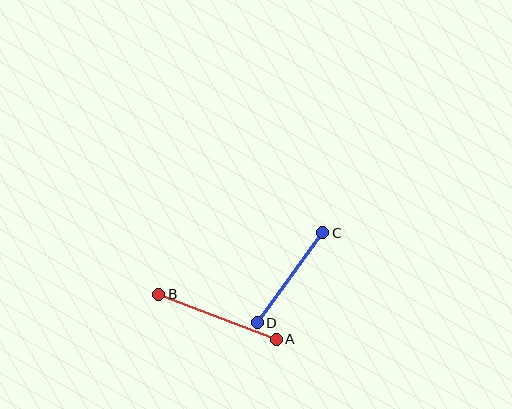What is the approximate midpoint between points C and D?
The midpoint is at approximately (290, 278) pixels.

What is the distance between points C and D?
The distance is approximately 111 pixels.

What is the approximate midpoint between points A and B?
The midpoint is at approximately (218, 317) pixels.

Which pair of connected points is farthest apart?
Points A and B are farthest apart.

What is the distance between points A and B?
The distance is approximately 126 pixels.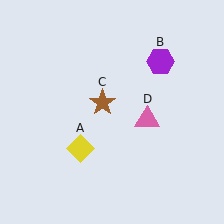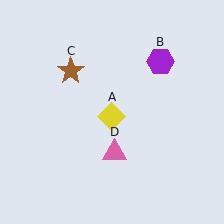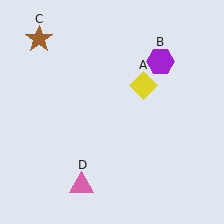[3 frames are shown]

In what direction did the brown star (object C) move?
The brown star (object C) moved up and to the left.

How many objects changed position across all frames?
3 objects changed position: yellow diamond (object A), brown star (object C), pink triangle (object D).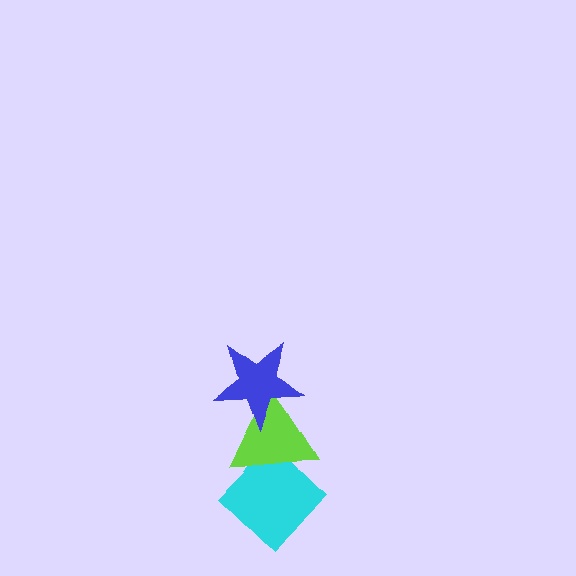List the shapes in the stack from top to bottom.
From top to bottom: the blue star, the lime triangle, the cyan diamond.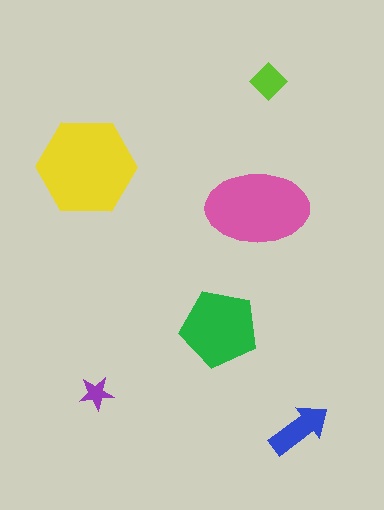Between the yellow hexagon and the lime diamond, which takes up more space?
The yellow hexagon.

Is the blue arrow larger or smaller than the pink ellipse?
Smaller.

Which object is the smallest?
The purple star.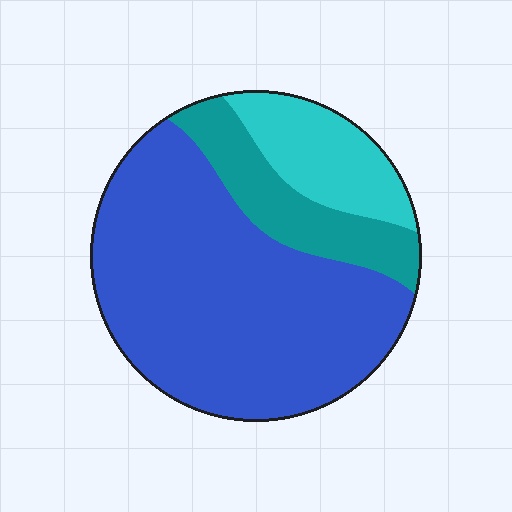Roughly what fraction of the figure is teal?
Teal covers roughly 15% of the figure.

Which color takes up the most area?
Blue, at roughly 65%.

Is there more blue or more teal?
Blue.